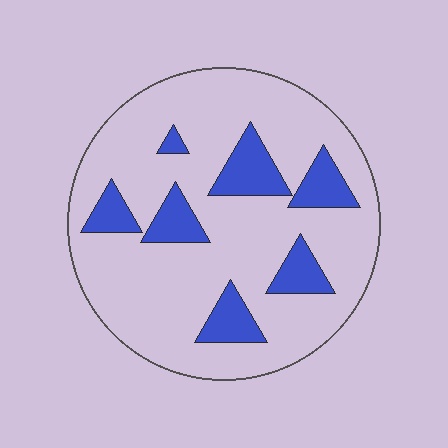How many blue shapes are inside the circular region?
7.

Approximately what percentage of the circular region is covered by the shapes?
Approximately 20%.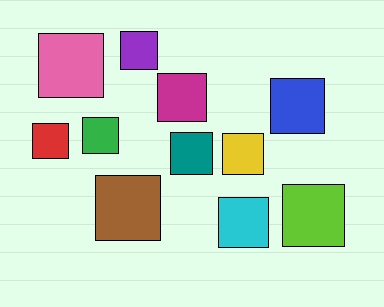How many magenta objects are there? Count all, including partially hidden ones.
There is 1 magenta object.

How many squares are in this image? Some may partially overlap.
There are 11 squares.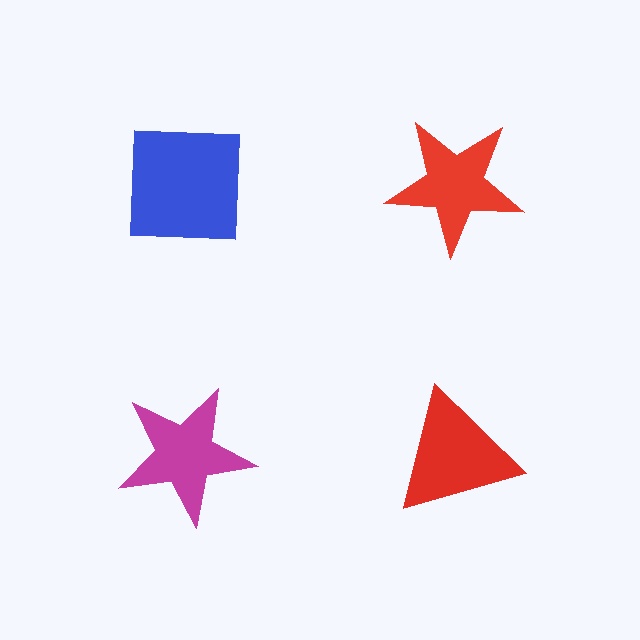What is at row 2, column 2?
A red triangle.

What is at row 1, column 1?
A blue square.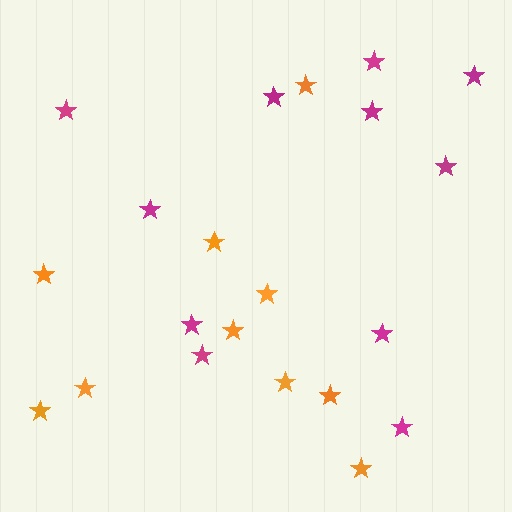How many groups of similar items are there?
There are 2 groups: one group of orange stars (10) and one group of magenta stars (11).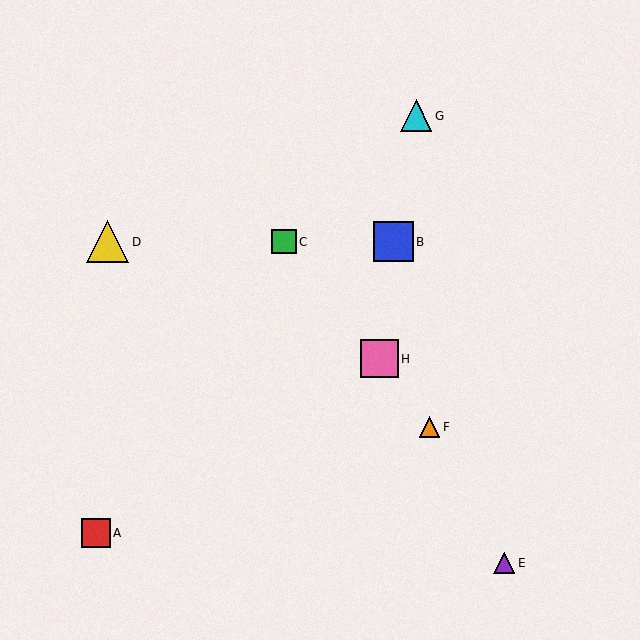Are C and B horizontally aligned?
Yes, both are at y≈242.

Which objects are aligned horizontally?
Objects B, C, D are aligned horizontally.